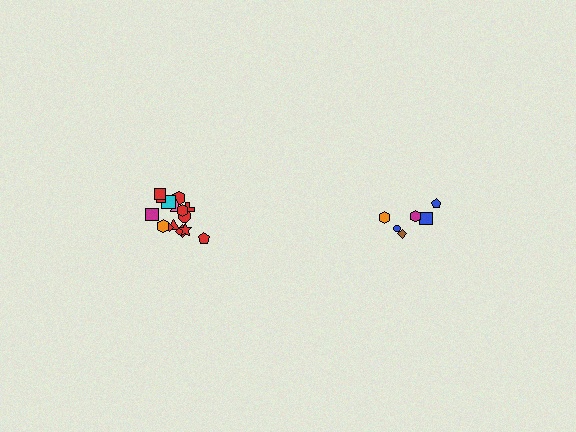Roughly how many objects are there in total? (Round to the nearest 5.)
Roughly 20 objects in total.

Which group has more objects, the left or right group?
The left group.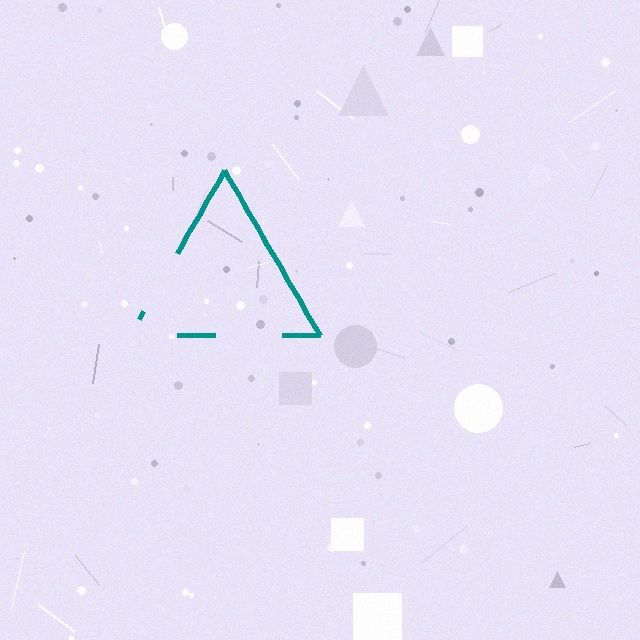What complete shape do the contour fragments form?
The contour fragments form a triangle.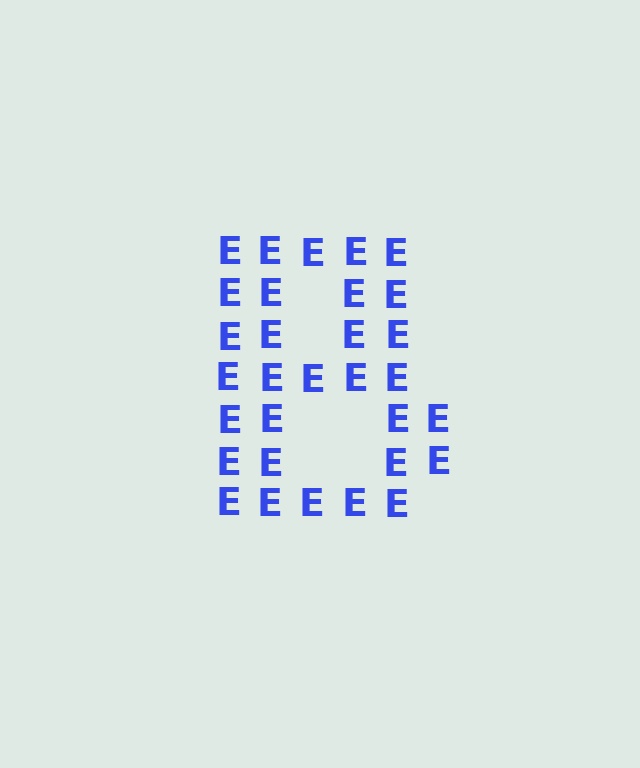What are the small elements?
The small elements are letter E's.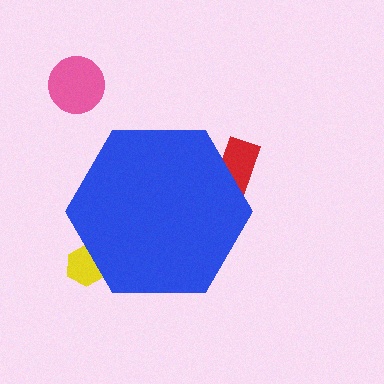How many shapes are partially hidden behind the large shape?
2 shapes are partially hidden.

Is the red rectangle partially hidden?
Yes, the red rectangle is partially hidden behind the blue hexagon.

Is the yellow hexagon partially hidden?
Yes, the yellow hexagon is partially hidden behind the blue hexagon.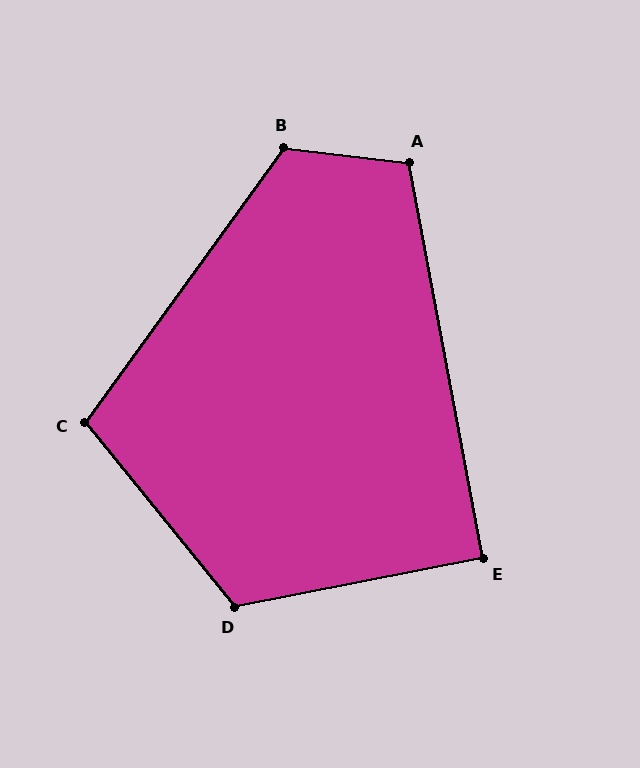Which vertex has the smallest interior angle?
E, at approximately 90 degrees.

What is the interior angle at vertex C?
Approximately 105 degrees (obtuse).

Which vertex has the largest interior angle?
B, at approximately 119 degrees.